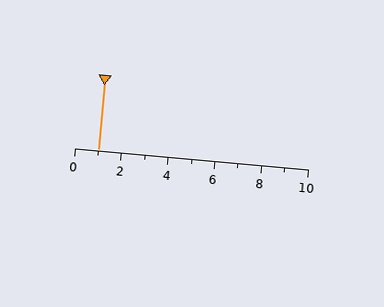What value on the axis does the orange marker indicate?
The marker indicates approximately 1.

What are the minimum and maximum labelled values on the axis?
The axis runs from 0 to 10.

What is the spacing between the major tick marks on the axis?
The major ticks are spaced 2 apart.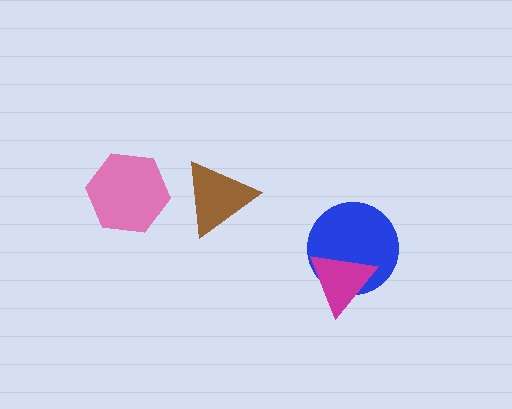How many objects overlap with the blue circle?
1 object overlaps with the blue circle.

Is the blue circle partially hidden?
Yes, it is partially covered by another shape.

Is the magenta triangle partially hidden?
No, no other shape covers it.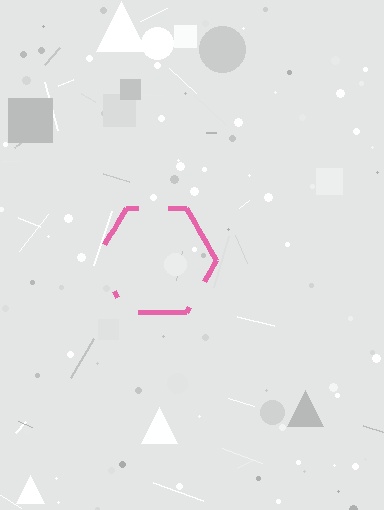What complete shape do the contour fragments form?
The contour fragments form a hexagon.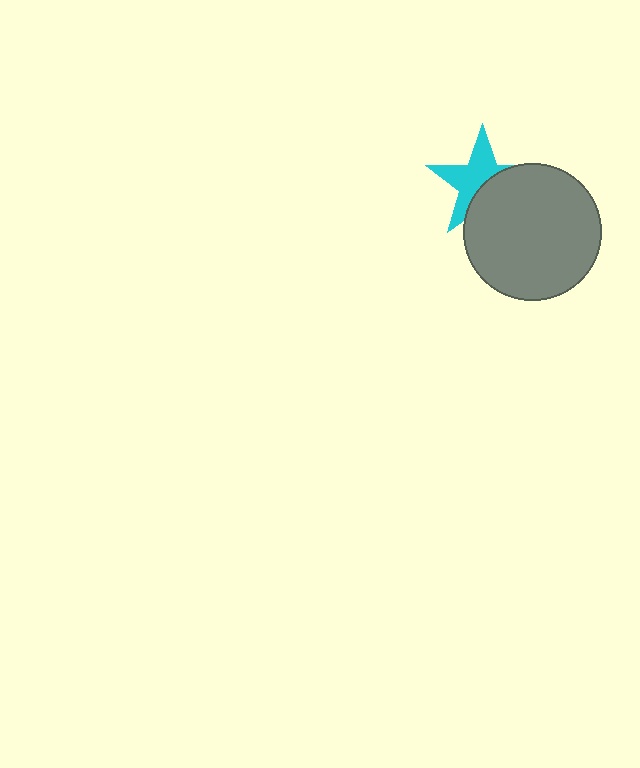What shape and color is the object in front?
The object in front is a gray circle.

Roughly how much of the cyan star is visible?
About half of it is visible (roughly 55%).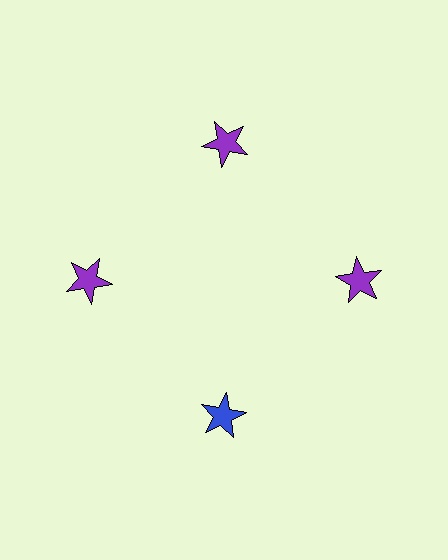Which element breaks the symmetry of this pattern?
The blue star at roughly the 6 o'clock position breaks the symmetry. All other shapes are purple stars.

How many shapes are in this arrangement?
There are 4 shapes arranged in a ring pattern.